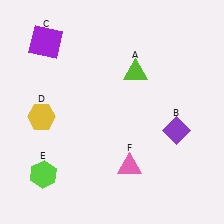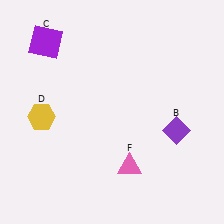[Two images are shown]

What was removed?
The lime triangle (A), the lime hexagon (E) were removed in Image 2.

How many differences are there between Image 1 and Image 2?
There are 2 differences between the two images.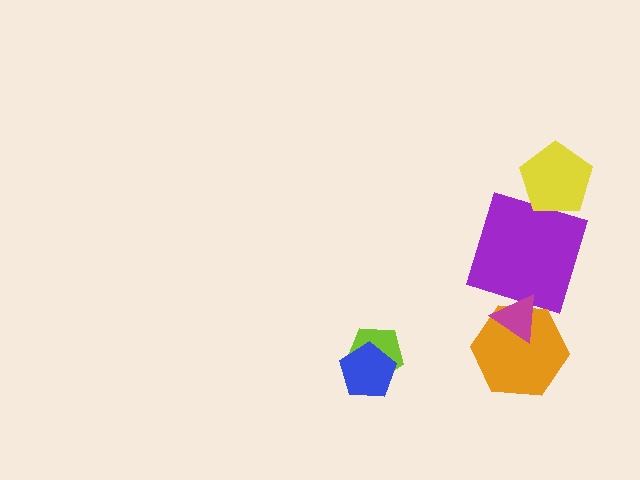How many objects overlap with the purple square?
1 object overlaps with the purple square.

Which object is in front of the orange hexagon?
The magenta triangle is in front of the orange hexagon.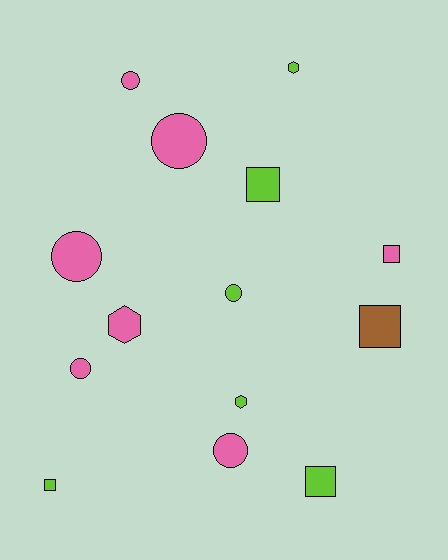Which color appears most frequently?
Pink, with 7 objects.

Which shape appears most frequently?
Circle, with 6 objects.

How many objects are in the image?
There are 14 objects.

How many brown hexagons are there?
There are no brown hexagons.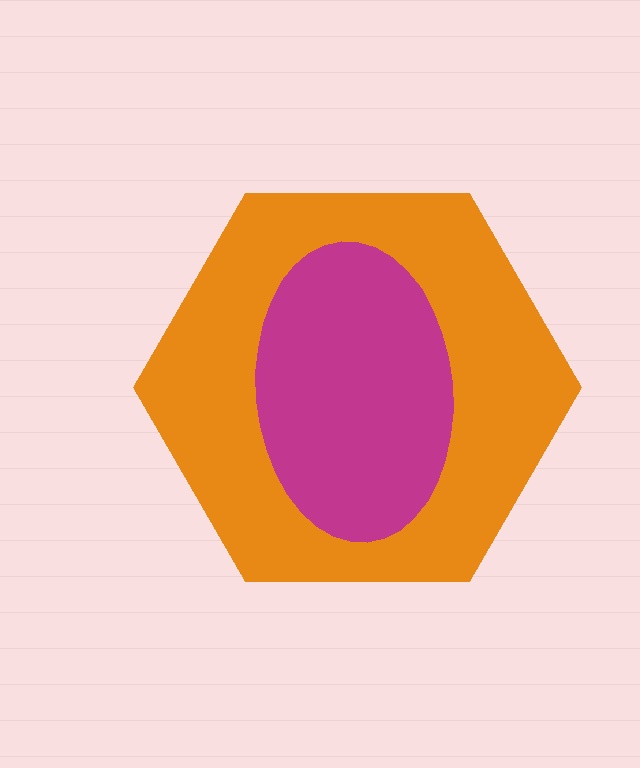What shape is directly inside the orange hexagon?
The magenta ellipse.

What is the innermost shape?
The magenta ellipse.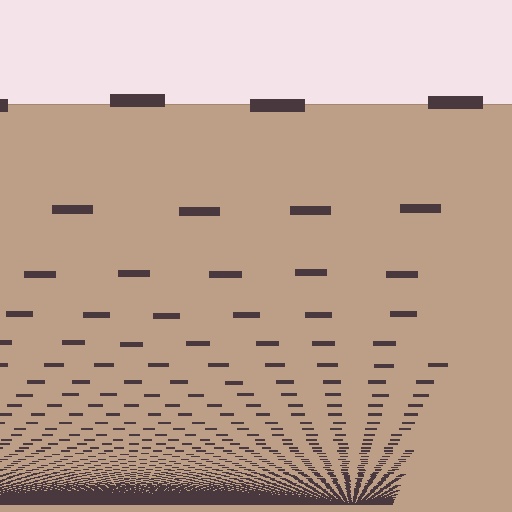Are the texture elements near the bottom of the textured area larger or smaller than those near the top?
Smaller. The gradient is inverted — elements near the bottom are smaller and denser.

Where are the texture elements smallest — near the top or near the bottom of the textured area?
Near the bottom.